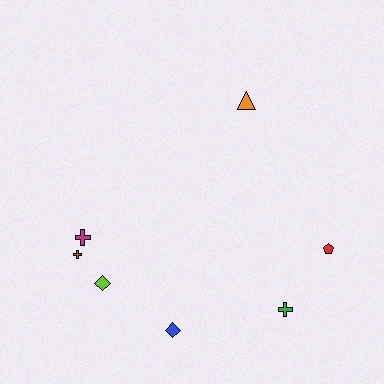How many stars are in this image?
There are no stars.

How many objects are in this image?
There are 7 objects.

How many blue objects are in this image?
There is 1 blue object.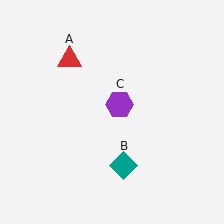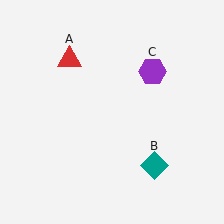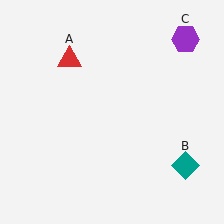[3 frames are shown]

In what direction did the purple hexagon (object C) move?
The purple hexagon (object C) moved up and to the right.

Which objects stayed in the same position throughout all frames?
Red triangle (object A) remained stationary.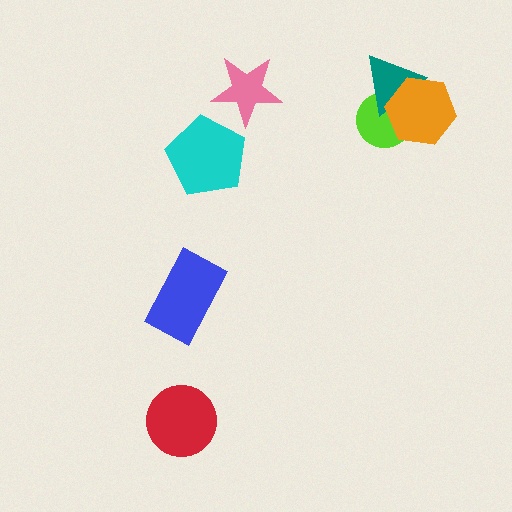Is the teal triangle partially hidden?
Yes, it is partially covered by another shape.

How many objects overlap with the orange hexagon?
2 objects overlap with the orange hexagon.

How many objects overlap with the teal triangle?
2 objects overlap with the teal triangle.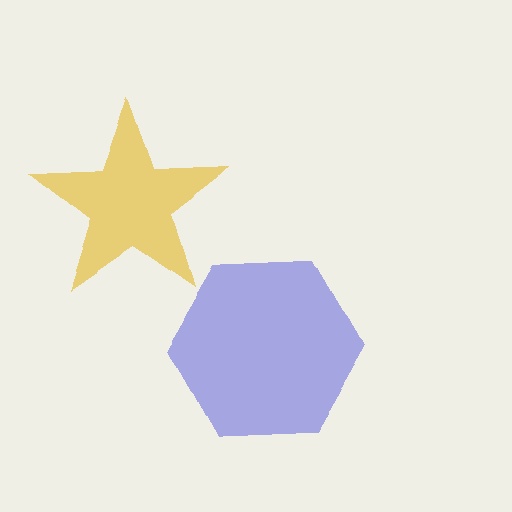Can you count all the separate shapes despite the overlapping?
Yes, there are 2 separate shapes.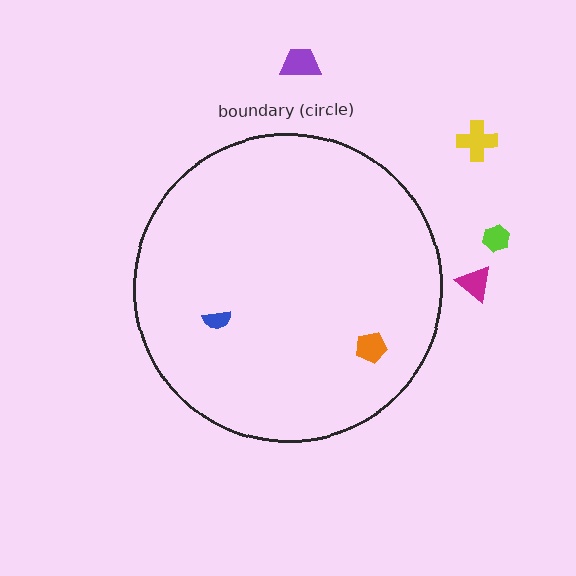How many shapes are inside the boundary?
2 inside, 4 outside.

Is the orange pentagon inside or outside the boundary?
Inside.